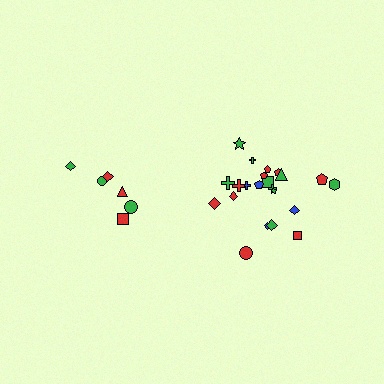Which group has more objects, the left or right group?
The right group.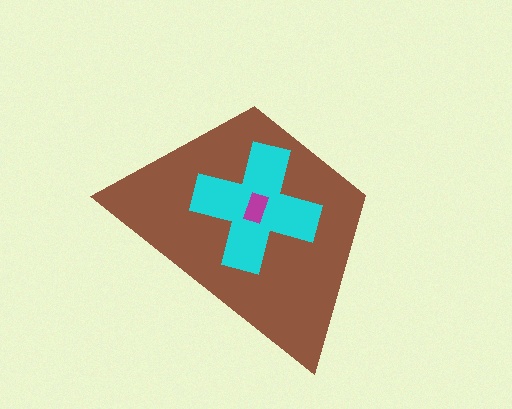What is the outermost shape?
The brown trapezoid.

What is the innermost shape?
The magenta rectangle.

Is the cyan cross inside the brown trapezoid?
Yes.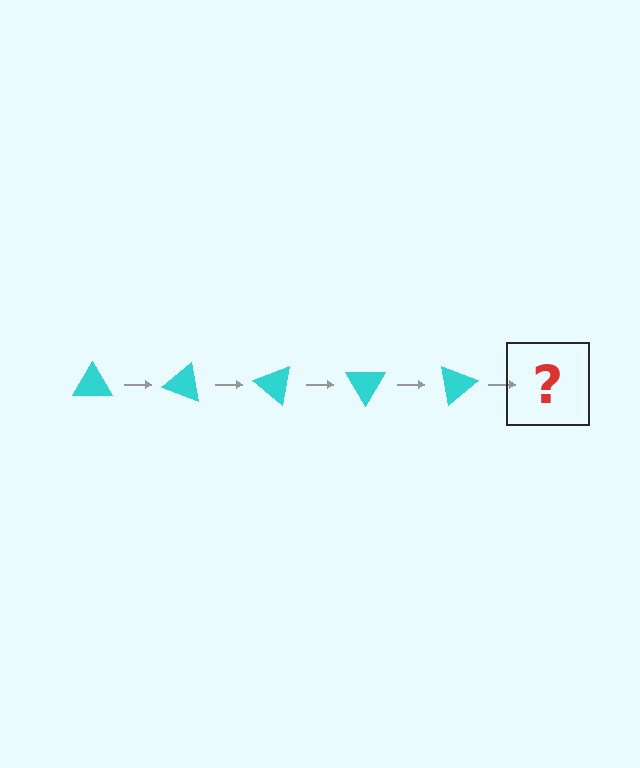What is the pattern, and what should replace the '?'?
The pattern is that the triangle rotates 20 degrees each step. The '?' should be a cyan triangle rotated 100 degrees.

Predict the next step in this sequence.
The next step is a cyan triangle rotated 100 degrees.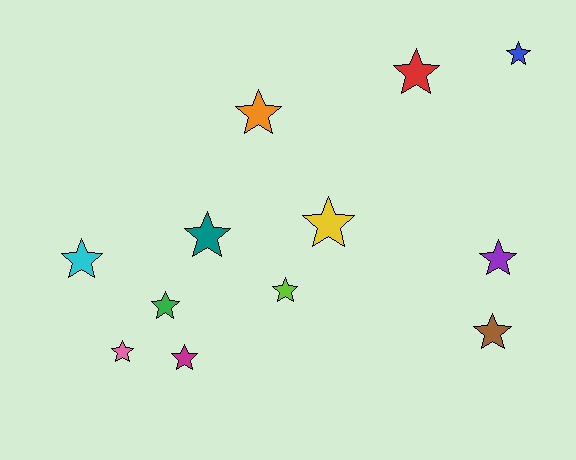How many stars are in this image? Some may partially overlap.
There are 12 stars.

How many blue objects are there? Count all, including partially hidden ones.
There is 1 blue object.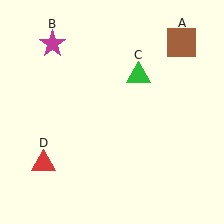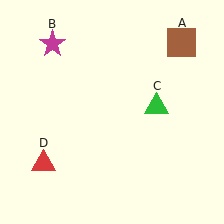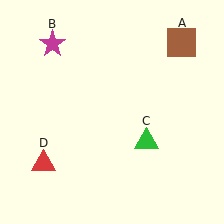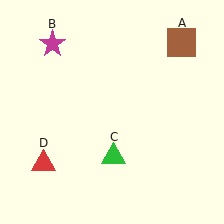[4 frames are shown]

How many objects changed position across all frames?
1 object changed position: green triangle (object C).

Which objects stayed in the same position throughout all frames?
Brown square (object A) and magenta star (object B) and red triangle (object D) remained stationary.